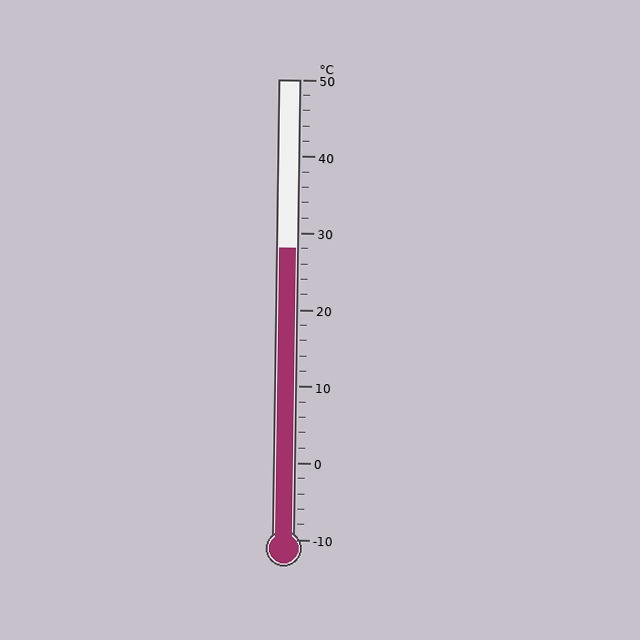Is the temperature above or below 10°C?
The temperature is above 10°C.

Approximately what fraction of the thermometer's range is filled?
The thermometer is filled to approximately 65% of its range.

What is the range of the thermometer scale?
The thermometer scale ranges from -10°C to 50°C.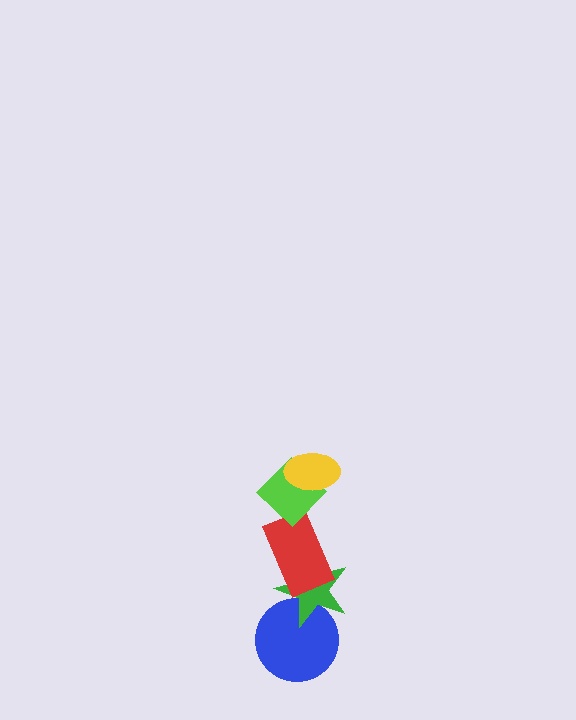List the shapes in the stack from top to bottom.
From top to bottom: the yellow ellipse, the lime diamond, the red rectangle, the green star, the blue circle.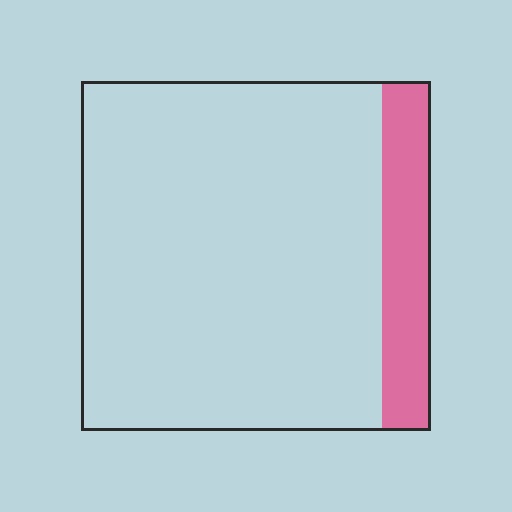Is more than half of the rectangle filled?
No.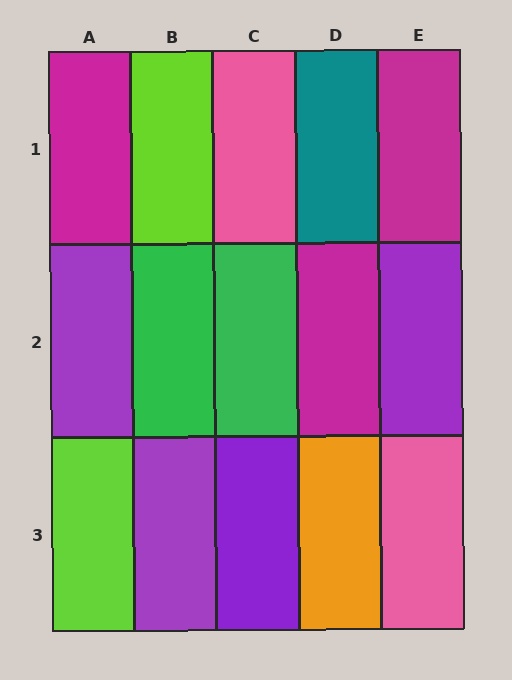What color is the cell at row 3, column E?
Pink.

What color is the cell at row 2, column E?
Purple.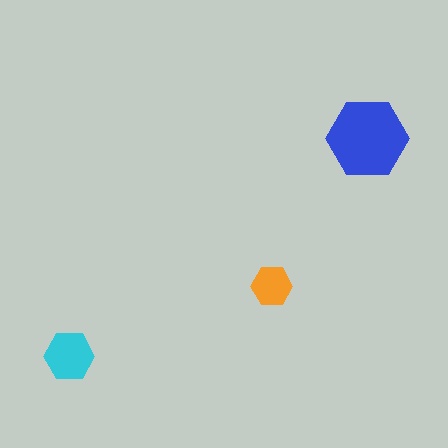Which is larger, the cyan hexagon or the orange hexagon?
The cyan one.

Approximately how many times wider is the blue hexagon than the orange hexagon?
About 2 times wider.